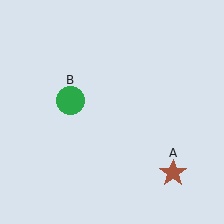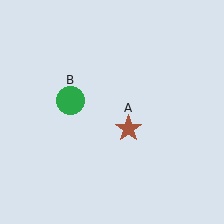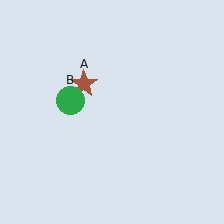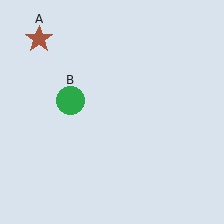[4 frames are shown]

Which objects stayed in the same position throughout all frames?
Green circle (object B) remained stationary.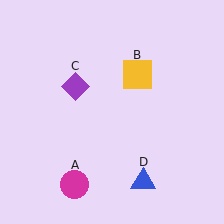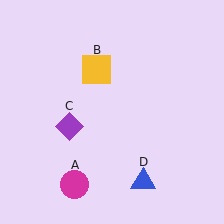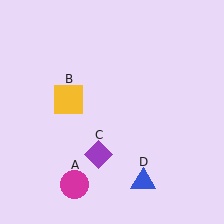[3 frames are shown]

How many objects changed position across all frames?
2 objects changed position: yellow square (object B), purple diamond (object C).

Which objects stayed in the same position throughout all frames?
Magenta circle (object A) and blue triangle (object D) remained stationary.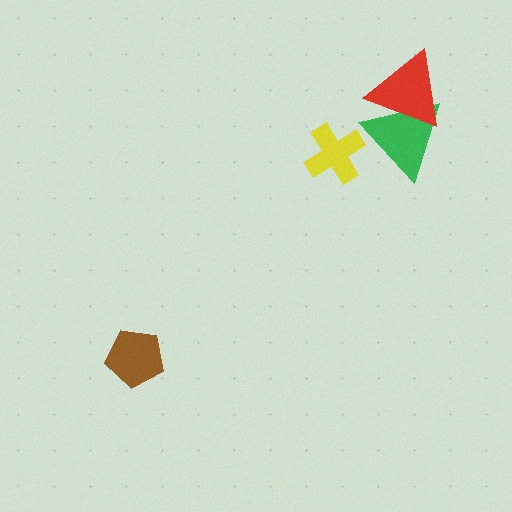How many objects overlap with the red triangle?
1 object overlaps with the red triangle.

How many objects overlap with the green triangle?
1 object overlaps with the green triangle.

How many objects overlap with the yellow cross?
0 objects overlap with the yellow cross.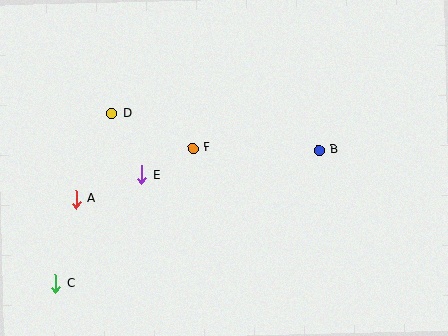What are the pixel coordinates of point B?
Point B is at (319, 150).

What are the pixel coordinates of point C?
Point C is at (55, 283).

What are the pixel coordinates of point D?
Point D is at (111, 113).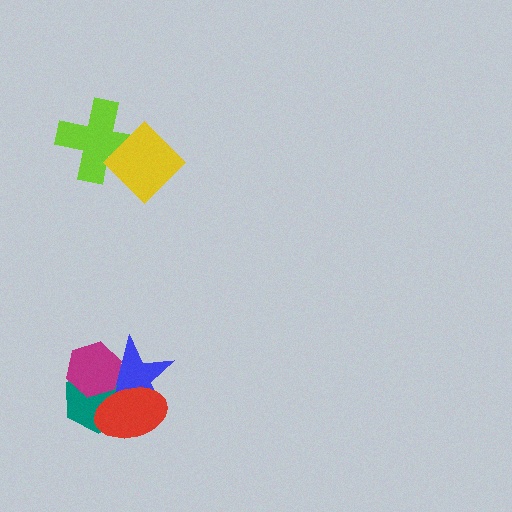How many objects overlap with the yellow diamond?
1 object overlaps with the yellow diamond.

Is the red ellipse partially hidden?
No, no other shape covers it.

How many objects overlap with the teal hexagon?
3 objects overlap with the teal hexagon.